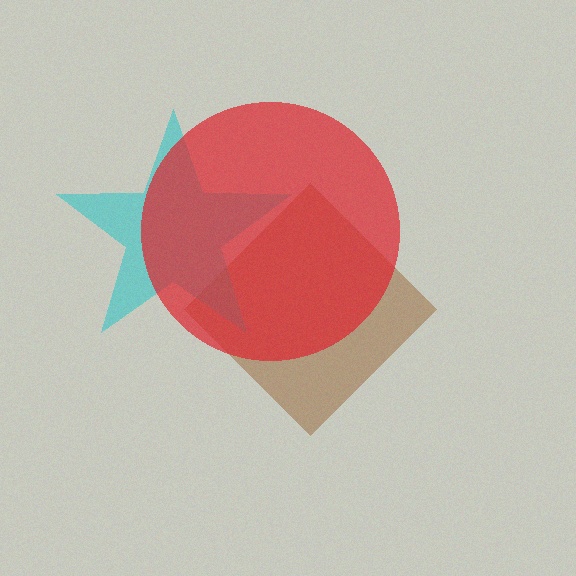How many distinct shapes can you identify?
There are 3 distinct shapes: a brown diamond, a cyan star, a red circle.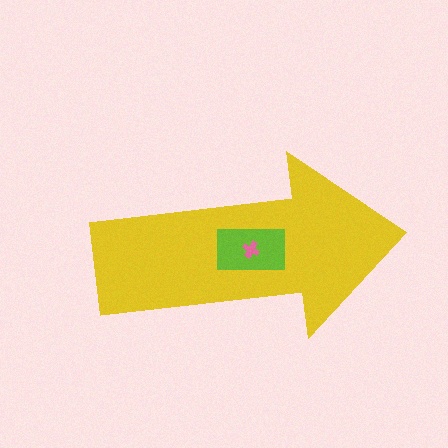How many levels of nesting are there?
3.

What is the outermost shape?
The yellow arrow.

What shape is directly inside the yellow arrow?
The lime rectangle.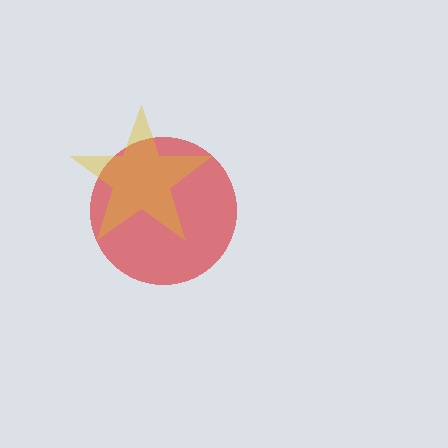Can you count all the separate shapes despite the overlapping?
Yes, there are 2 separate shapes.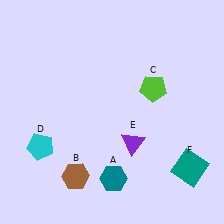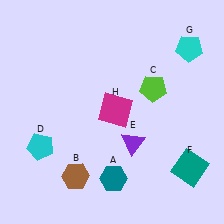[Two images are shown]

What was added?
A cyan pentagon (G), a magenta square (H) were added in Image 2.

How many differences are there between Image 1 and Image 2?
There are 2 differences between the two images.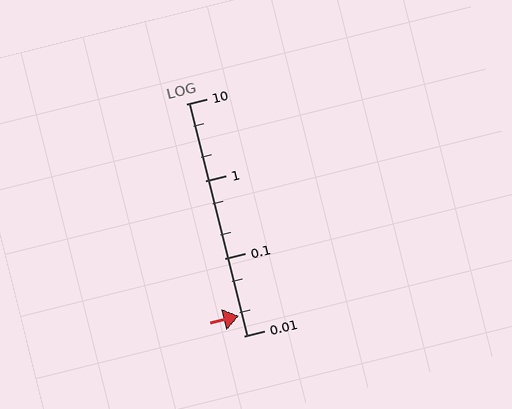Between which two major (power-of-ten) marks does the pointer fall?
The pointer is between 0.01 and 0.1.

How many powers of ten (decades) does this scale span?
The scale spans 3 decades, from 0.01 to 10.